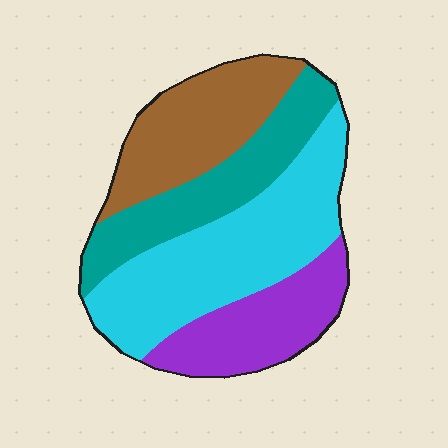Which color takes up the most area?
Cyan, at roughly 35%.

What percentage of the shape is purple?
Purple covers about 20% of the shape.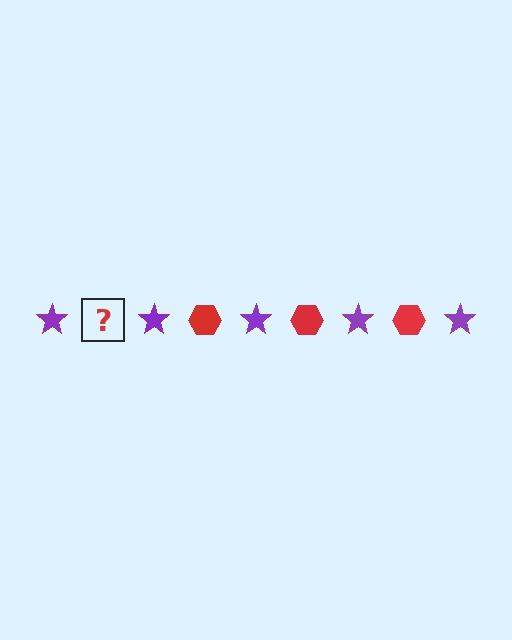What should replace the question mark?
The question mark should be replaced with a red hexagon.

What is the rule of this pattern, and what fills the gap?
The rule is that the pattern alternates between purple star and red hexagon. The gap should be filled with a red hexagon.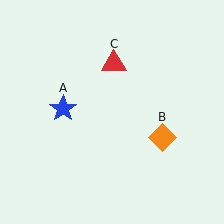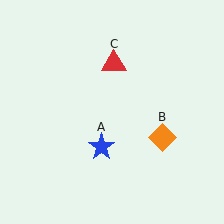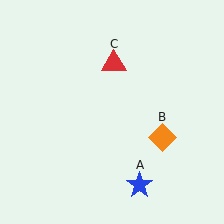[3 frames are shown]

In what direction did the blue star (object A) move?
The blue star (object A) moved down and to the right.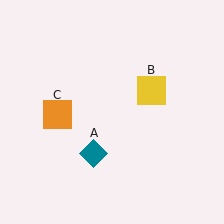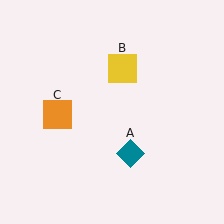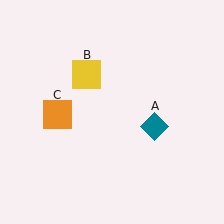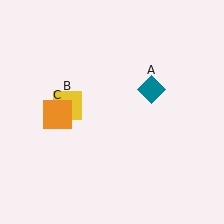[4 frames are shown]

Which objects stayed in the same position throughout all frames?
Orange square (object C) remained stationary.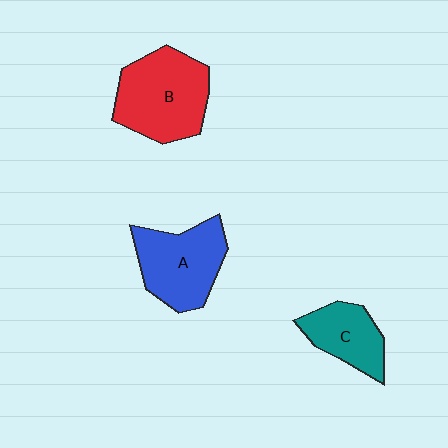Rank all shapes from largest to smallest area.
From largest to smallest: B (red), A (blue), C (teal).